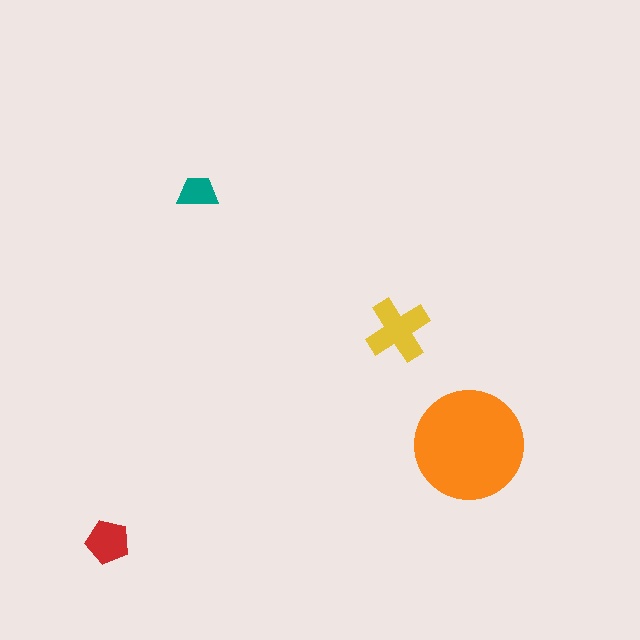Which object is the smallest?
The teal trapezoid.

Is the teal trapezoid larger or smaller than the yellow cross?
Smaller.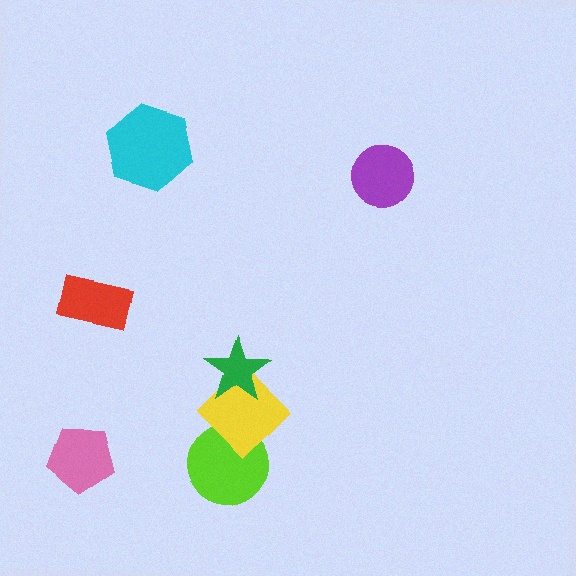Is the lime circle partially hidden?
Yes, it is partially covered by another shape.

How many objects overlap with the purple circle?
0 objects overlap with the purple circle.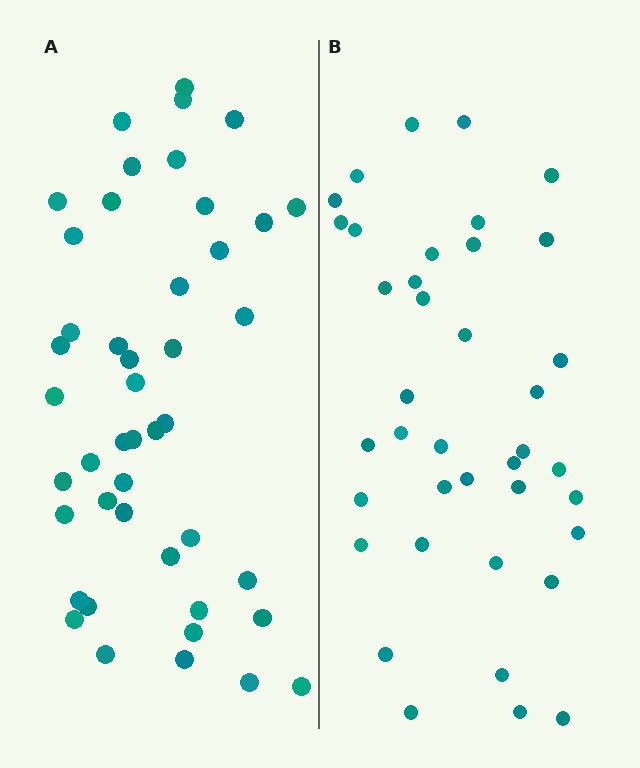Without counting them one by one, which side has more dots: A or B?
Region A (the left region) has more dots.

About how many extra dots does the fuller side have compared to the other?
Region A has about 6 more dots than region B.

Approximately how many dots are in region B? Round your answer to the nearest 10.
About 40 dots. (The exact count is 39, which rounds to 40.)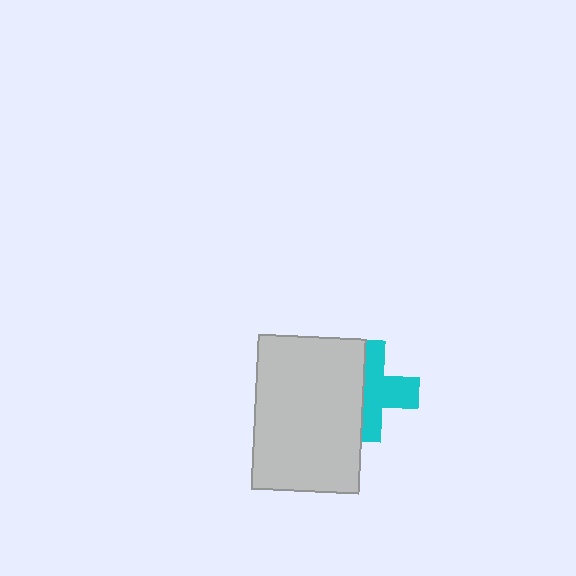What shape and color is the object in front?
The object in front is a light gray rectangle.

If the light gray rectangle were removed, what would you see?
You would see the complete cyan cross.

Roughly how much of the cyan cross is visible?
About half of it is visible (roughly 56%).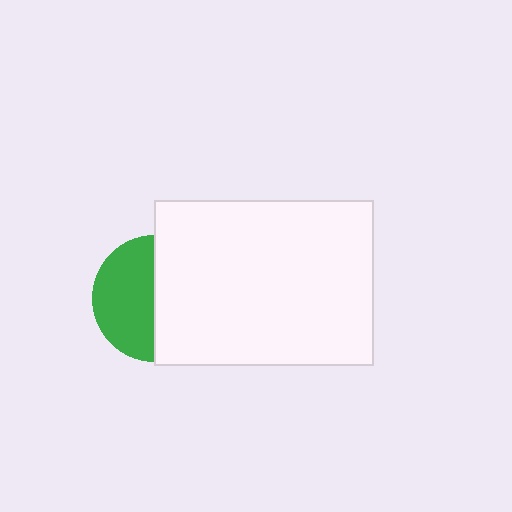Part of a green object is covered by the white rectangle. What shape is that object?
It is a circle.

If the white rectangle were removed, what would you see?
You would see the complete green circle.